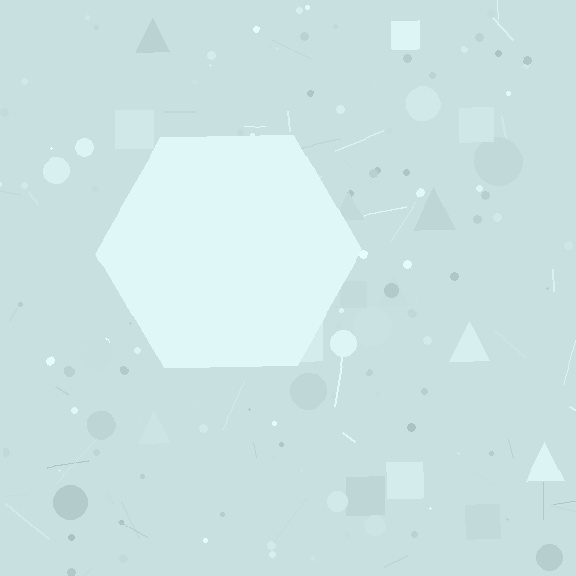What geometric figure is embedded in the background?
A hexagon is embedded in the background.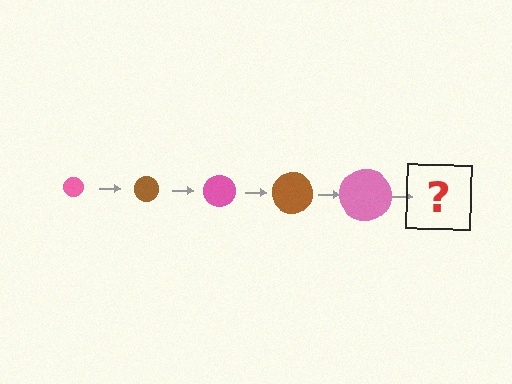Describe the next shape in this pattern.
It should be a brown circle, larger than the previous one.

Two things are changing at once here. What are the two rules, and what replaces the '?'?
The two rules are that the circle grows larger each step and the color cycles through pink and brown. The '?' should be a brown circle, larger than the previous one.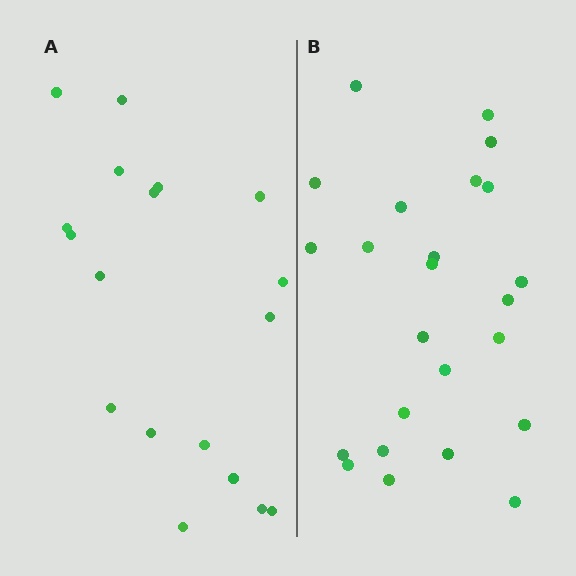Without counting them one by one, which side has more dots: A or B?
Region B (the right region) has more dots.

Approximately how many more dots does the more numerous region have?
Region B has about 6 more dots than region A.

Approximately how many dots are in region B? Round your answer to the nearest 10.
About 20 dots. (The exact count is 24, which rounds to 20.)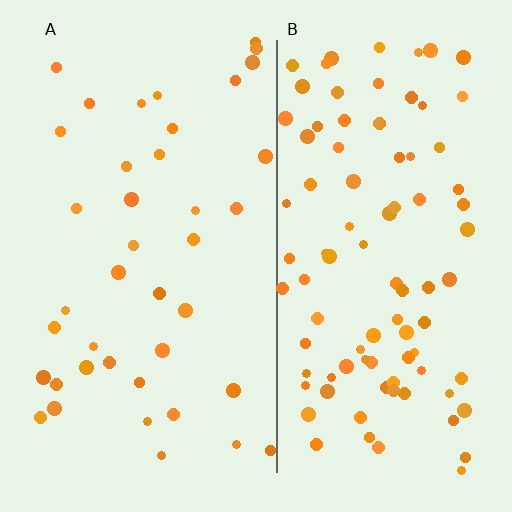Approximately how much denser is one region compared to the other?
Approximately 2.3× — region B over region A.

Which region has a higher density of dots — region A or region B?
B (the right).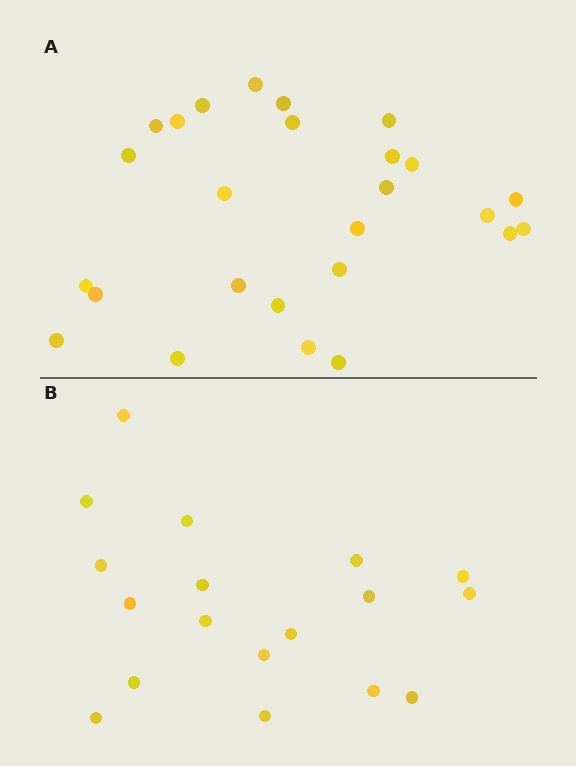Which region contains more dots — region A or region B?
Region A (the top region) has more dots.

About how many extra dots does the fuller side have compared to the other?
Region A has roughly 8 or so more dots than region B.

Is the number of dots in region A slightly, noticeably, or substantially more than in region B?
Region A has noticeably more, but not dramatically so. The ratio is roughly 1.4 to 1.